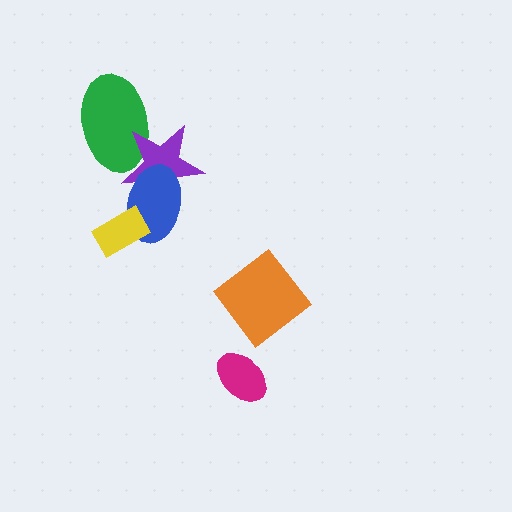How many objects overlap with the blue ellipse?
2 objects overlap with the blue ellipse.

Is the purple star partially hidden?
Yes, it is partially covered by another shape.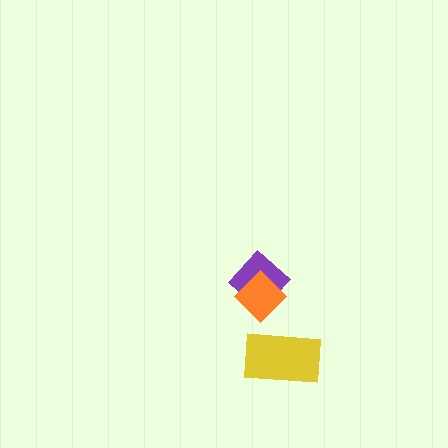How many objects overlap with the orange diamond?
1 object overlaps with the orange diamond.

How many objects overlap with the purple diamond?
1 object overlaps with the purple diamond.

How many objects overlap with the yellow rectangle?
0 objects overlap with the yellow rectangle.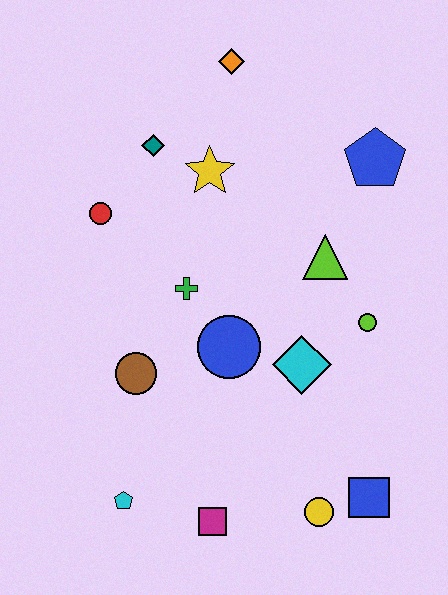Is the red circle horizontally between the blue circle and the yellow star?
No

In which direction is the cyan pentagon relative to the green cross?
The cyan pentagon is below the green cross.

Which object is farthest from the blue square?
The orange diamond is farthest from the blue square.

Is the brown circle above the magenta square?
Yes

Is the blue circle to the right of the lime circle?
No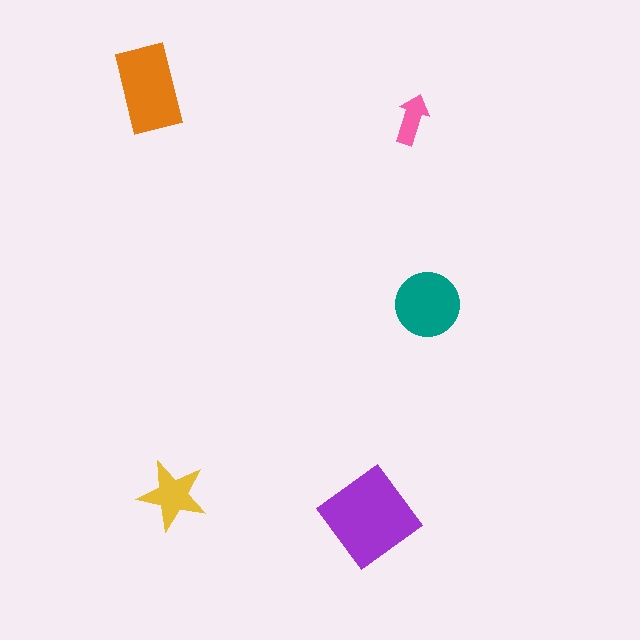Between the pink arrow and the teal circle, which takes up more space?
The teal circle.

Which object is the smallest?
The pink arrow.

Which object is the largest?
The purple diamond.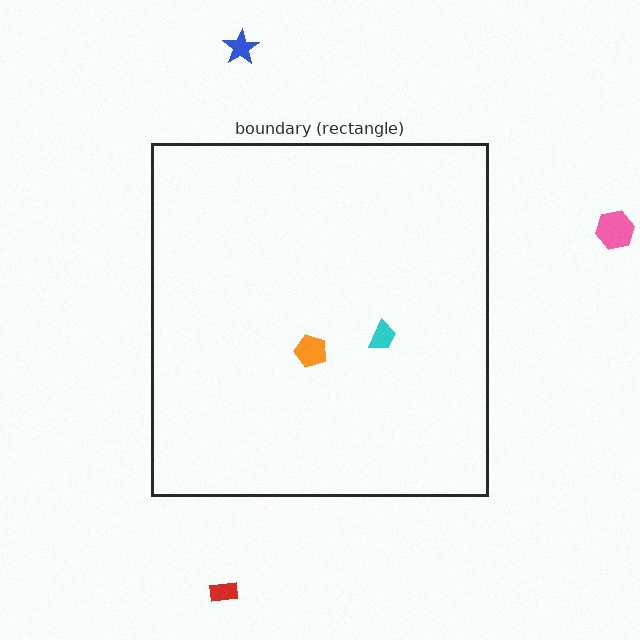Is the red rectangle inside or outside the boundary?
Outside.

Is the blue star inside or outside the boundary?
Outside.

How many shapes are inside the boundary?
2 inside, 3 outside.